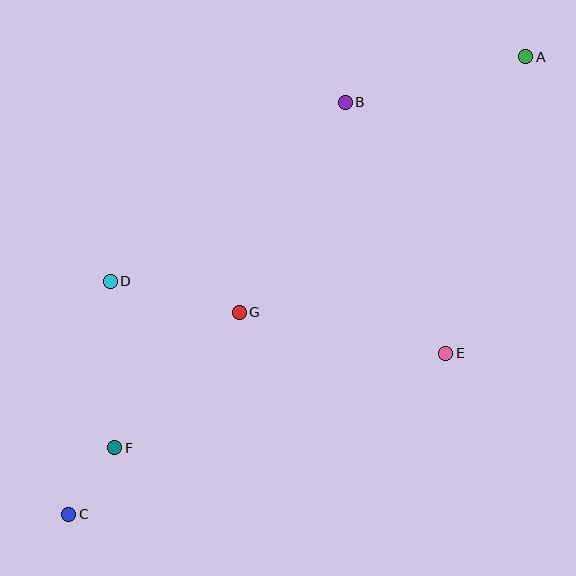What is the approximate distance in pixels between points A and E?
The distance between A and E is approximately 307 pixels.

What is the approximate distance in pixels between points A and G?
The distance between A and G is approximately 384 pixels.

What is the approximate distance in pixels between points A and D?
The distance between A and D is approximately 472 pixels.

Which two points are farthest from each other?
Points A and C are farthest from each other.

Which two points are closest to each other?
Points C and F are closest to each other.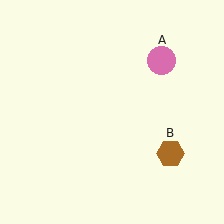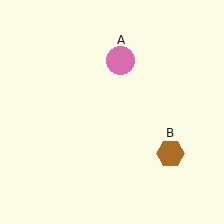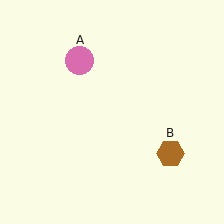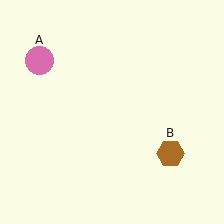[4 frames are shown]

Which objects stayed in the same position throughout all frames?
Brown hexagon (object B) remained stationary.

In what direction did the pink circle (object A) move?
The pink circle (object A) moved left.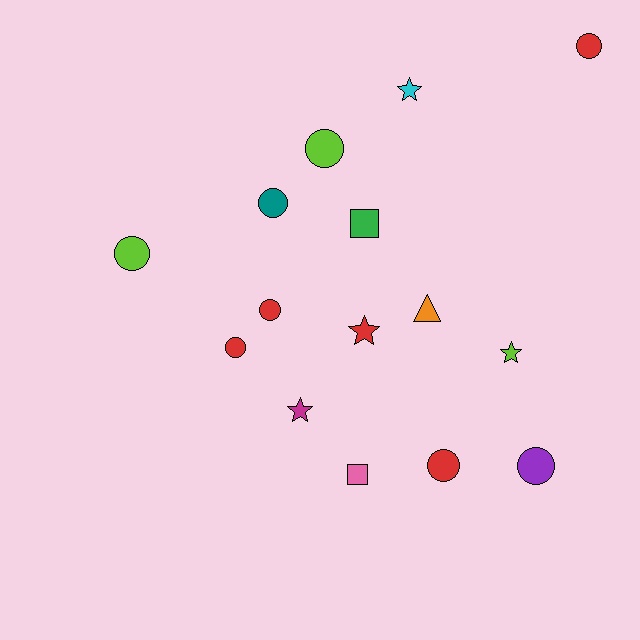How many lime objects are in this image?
There are 3 lime objects.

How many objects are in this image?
There are 15 objects.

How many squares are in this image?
There are 2 squares.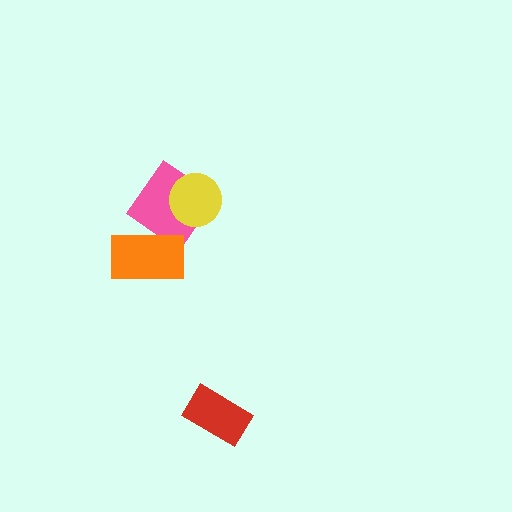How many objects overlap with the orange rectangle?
1 object overlaps with the orange rectangle.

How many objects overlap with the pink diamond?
2 objects overlap with the pink diamond.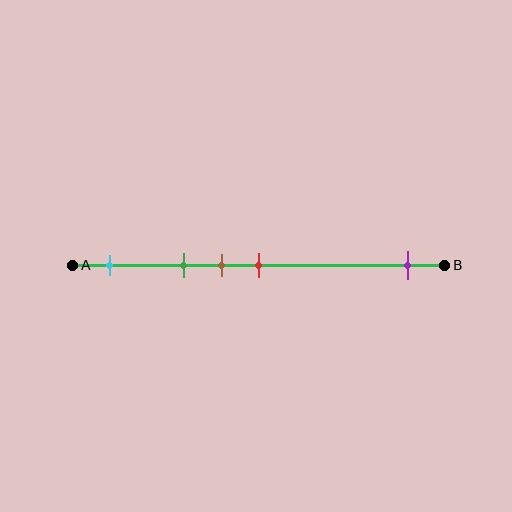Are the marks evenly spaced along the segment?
No, the marks are not evenly spaced.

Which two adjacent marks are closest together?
The brown and red marks are the closest adjacent pair.